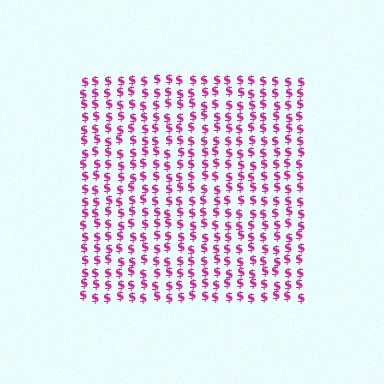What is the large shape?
The large shape is a square.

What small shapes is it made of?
It is made of small dollar signs.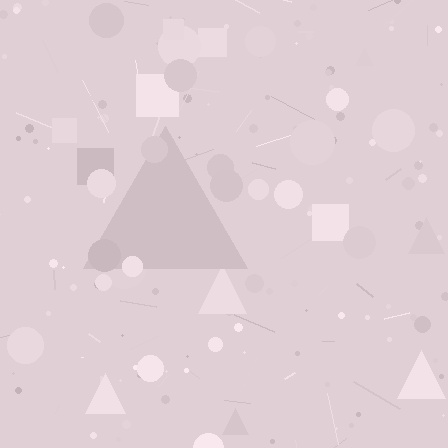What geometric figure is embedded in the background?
A triangle is embedded in the background.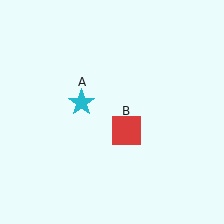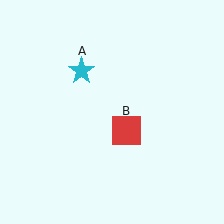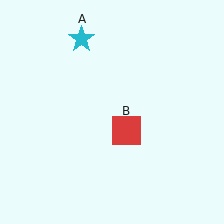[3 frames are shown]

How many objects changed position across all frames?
1 object changed position: cyan star (object A).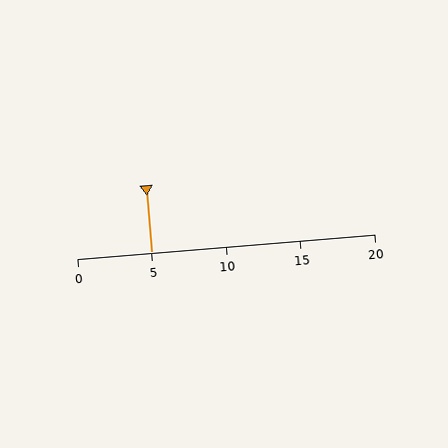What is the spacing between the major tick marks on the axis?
The major ticks are spaced 5 apart.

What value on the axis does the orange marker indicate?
The marker indicates approximately 5.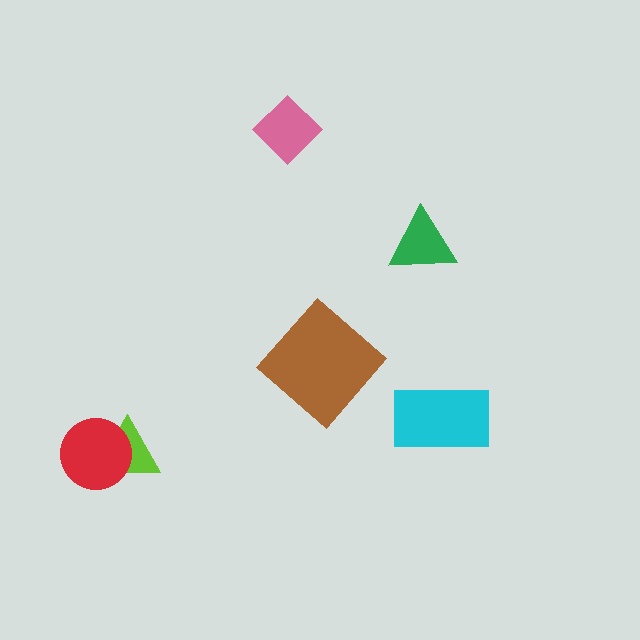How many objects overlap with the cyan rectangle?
0 objects overlap with the cyan rectangle.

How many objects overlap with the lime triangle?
1 object overlaps with the lime triangle.